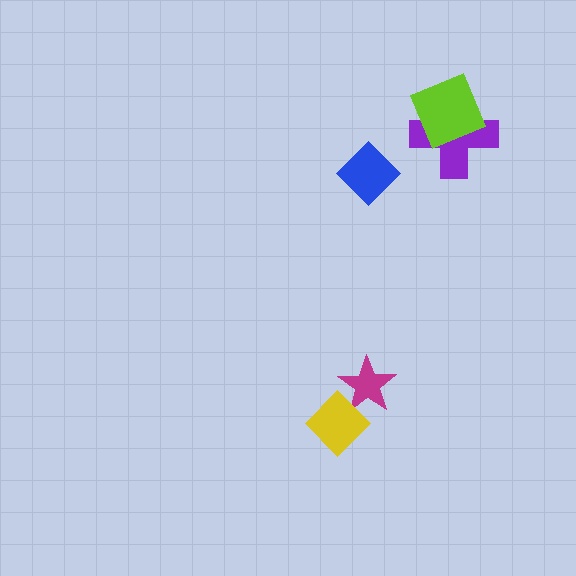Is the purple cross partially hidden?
Yes, it is partially covered by another shape.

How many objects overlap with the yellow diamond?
1 object overlaps with the yellow diamond.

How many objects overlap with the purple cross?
1 object overlaps with the purple cross.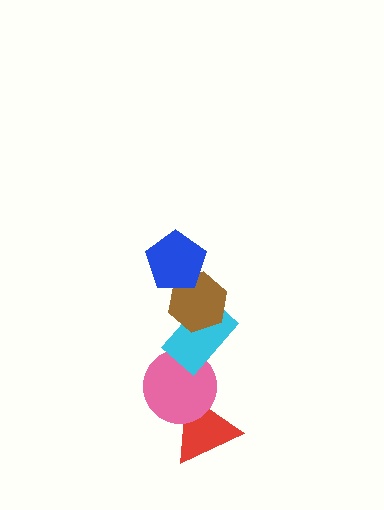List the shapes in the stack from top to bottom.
From top to bottom: the blue pentagon, the brown hexagon, the cyan rectangle, the pink circle, the red triangle.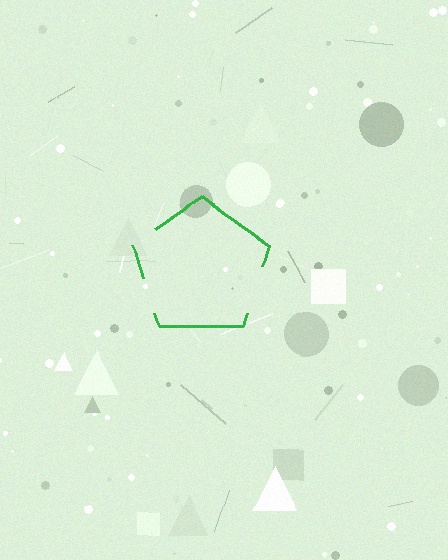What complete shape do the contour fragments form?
The contour fragments form a pentagon.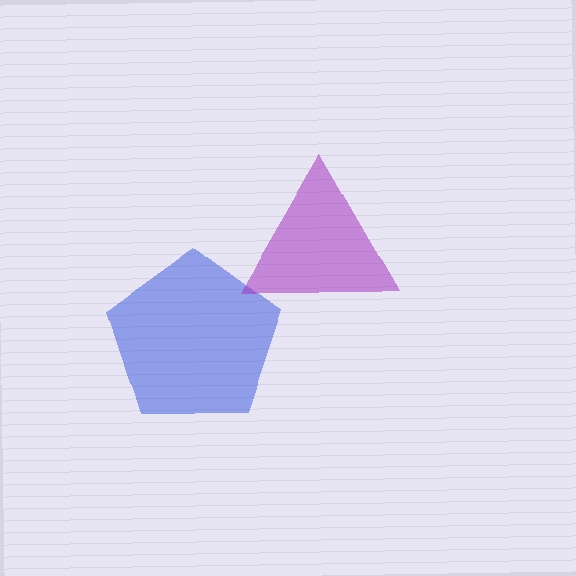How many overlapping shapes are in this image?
There are 2 overlapping shapes in the image.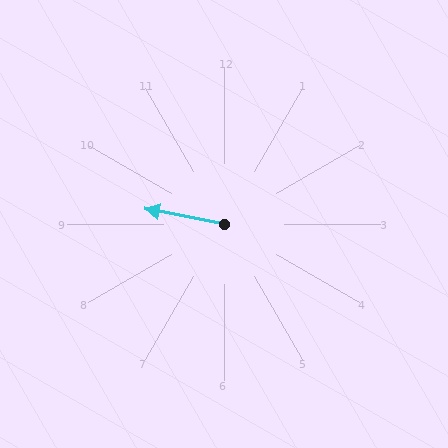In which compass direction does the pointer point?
West.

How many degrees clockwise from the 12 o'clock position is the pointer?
Approximately 281 degrees.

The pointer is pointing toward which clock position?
Roughly 9 o'clock.